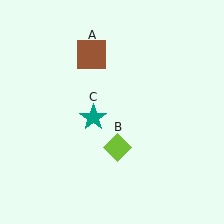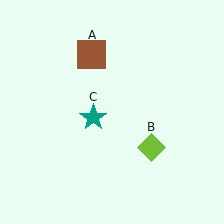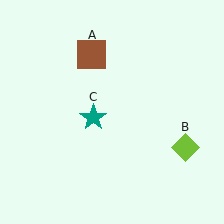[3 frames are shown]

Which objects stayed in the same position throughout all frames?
Brown square (object A) and teal star (object C) remained stationary.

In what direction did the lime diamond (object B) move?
The lime diamond (object B) moved right.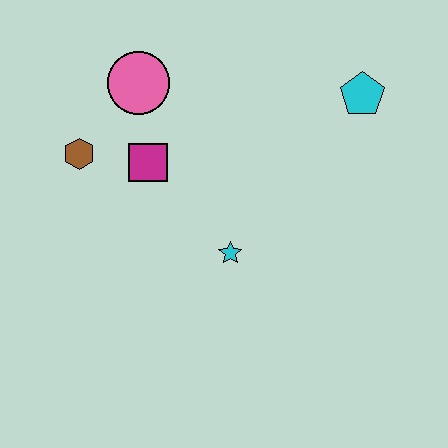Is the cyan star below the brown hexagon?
Yes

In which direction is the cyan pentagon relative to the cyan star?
The cyan pentagon is above the cyan star.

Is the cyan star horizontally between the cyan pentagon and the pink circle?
Yes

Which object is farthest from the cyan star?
The cyan pentagon is farthest from the cyan star.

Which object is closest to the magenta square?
The brown hexagon is closest to the magenta square.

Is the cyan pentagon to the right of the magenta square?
Yes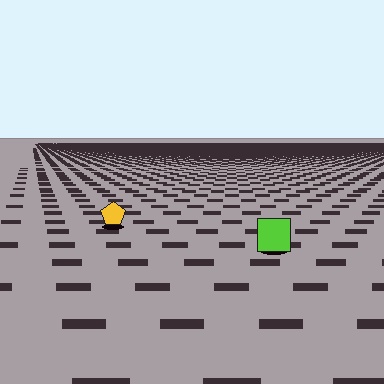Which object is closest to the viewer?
The lime square is closest. The texture marks near it are larger and more spread out.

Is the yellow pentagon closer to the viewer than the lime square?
No. The lime square is closer — you can tell from the texture gradient: the ground texture is coarser near it.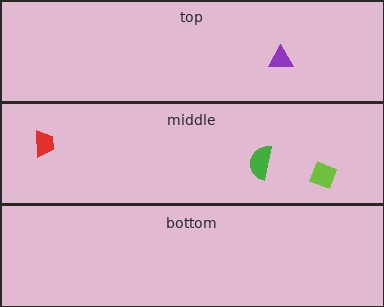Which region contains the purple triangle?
The top region.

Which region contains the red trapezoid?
The middle region.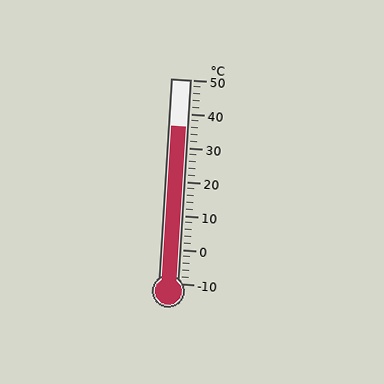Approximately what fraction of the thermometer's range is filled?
The thermometer is filled to approximately 75% of its range.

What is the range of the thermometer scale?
The thermometer scale ranges from -10°C to 50°C.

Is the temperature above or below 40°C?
The temperature is below 40°C.